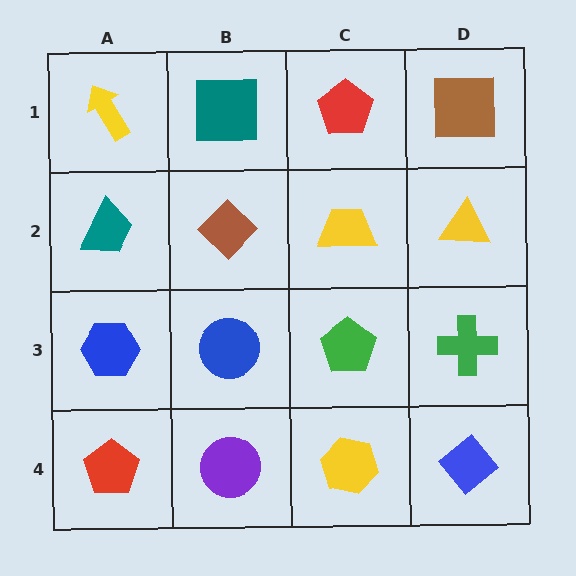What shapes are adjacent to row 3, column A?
A teal trapezoid (row 2, column A), a red pentagon (row 4, column A), a blue circle (row 3, column B).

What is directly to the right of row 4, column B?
A yellow hexagon.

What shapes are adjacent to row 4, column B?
A blue circle (row 3, column B), a red pentagon (row 4, column A), a yellow hexagon (row 4, column C).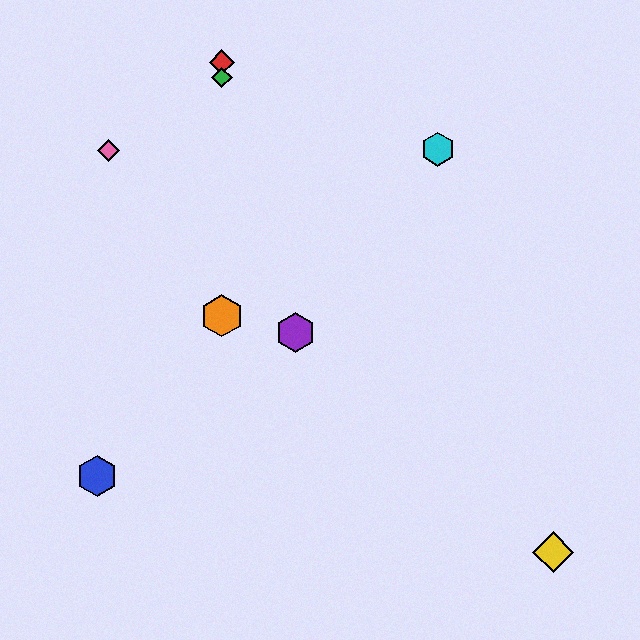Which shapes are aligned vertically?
The red diamond, the green diamond, the orange hexagon are aligned vertically.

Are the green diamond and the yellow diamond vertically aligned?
No, the green diamond is at x≈222 and the yellow diamond is at x≈553.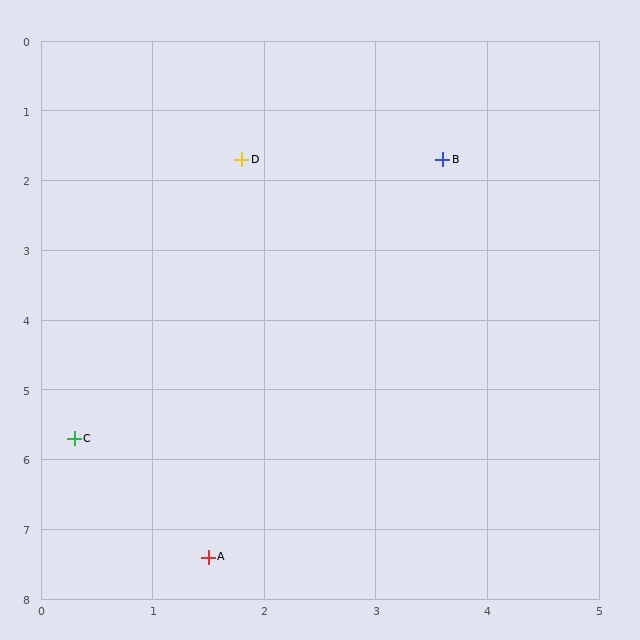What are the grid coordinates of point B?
Point B is at approximately (3.6, 1.7).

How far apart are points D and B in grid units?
Points D and B are about 1.8 grid units apart.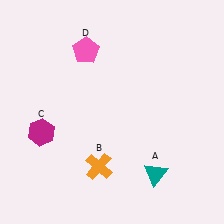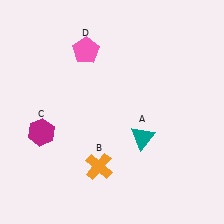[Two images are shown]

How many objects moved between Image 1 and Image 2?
1 object moved between the two images.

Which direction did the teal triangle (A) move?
The teal triangle (A) moved up.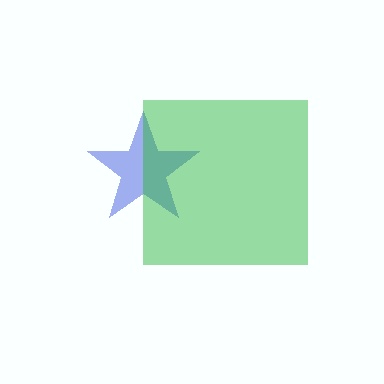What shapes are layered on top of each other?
The layered shapes are: a blue star, a green square.